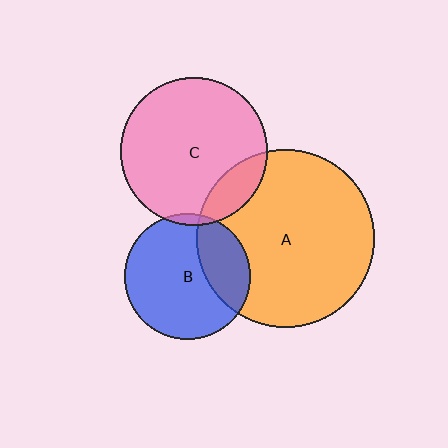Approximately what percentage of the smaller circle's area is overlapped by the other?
Approximately 30%.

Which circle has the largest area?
Circle A (orange).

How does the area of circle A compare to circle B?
Approximately 2.0 times.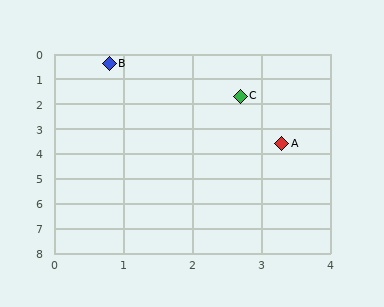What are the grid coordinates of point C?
Point C is at approximately (2.7, 1.7).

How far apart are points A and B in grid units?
Points A and B are about 4.1 grid units apart.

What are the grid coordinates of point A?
Point A is at approximately (3.3, 3.6).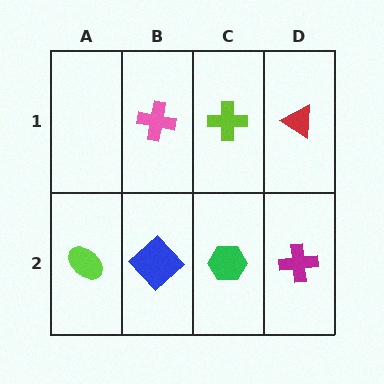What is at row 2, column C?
A green hexagon.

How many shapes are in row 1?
3 shapes.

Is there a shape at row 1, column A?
No, that cell is empty.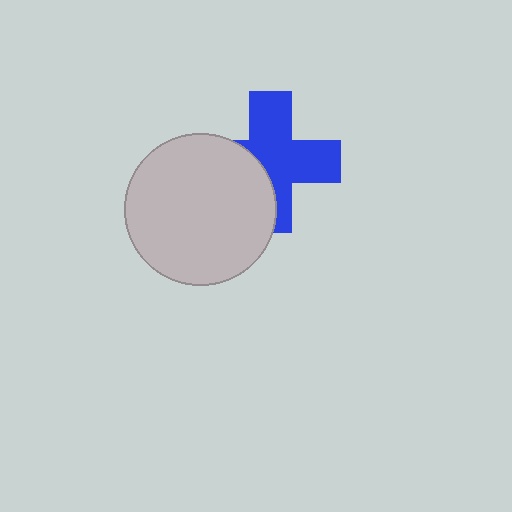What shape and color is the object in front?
The object in front is a light gray circle.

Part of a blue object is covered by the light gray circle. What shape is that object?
It is a cross.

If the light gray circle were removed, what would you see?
You would see the complete blue cross.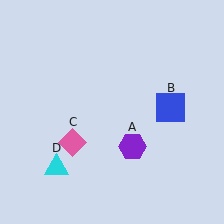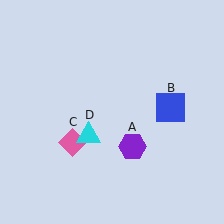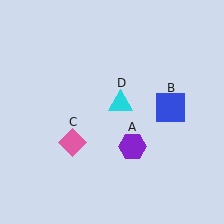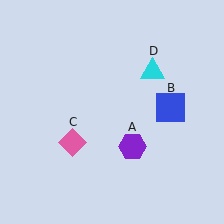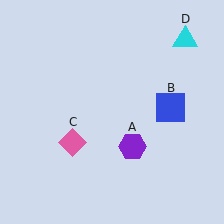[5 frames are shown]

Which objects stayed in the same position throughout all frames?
Purple hexagon (object A) and blue square (object B) and pink diamond (object C) remained stationary.